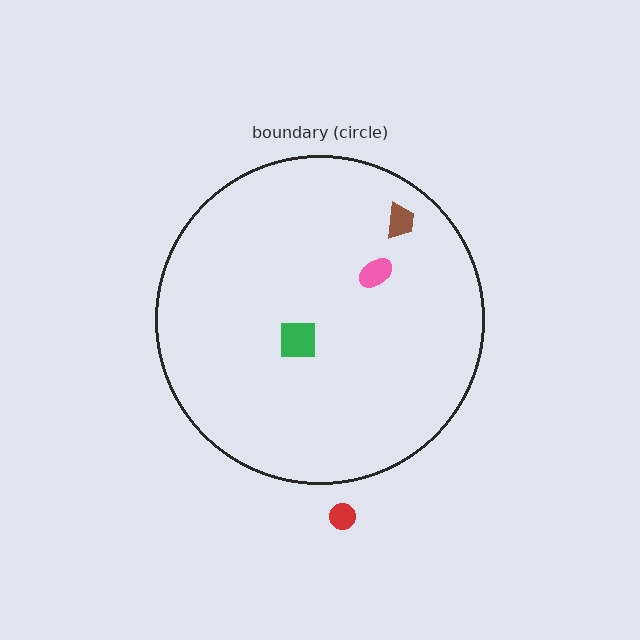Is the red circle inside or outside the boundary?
Outside.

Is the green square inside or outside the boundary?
Inside.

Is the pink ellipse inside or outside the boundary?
Inside.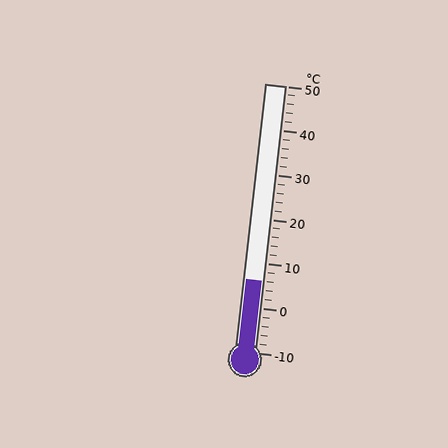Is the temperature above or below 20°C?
The temperature is below 20°C.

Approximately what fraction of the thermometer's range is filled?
The thermometer is filled to approximately 25% of its range.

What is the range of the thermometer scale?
The thermometer scale ranges from -10°C to 50°C.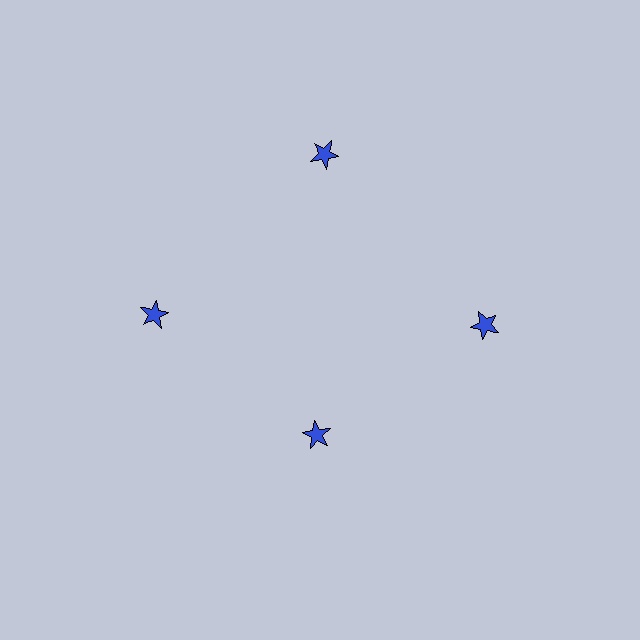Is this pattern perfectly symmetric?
No. The 4 blue stars are arranged in a ring, but one element near the 6 o'clock position is pulled inward toward the center, breaking the 4-fold rotational symmetry.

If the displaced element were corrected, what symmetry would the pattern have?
It would have 4-fold rotational symmetry — the pattern would map onto itself every 90 degrees.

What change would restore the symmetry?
The symmetry would be restored by moving it outward, back onto the ring so that all 4 stars sit at equal angles and equal distance from the center.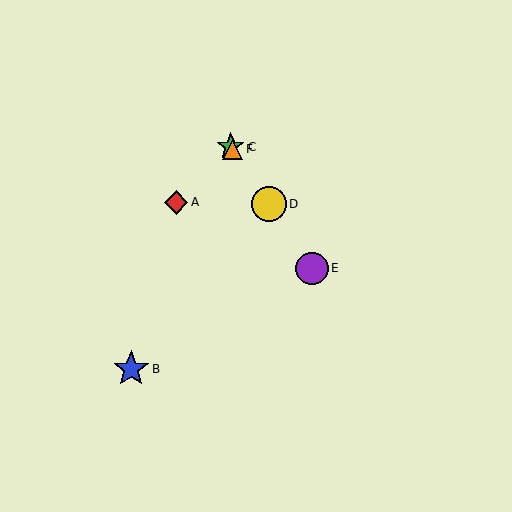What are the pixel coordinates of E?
Object E is at (312, 268).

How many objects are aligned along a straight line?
4 objects (C, D, E, F) are aligned along a straight line.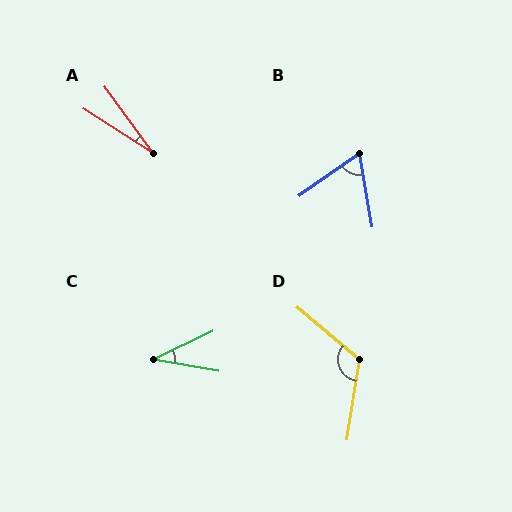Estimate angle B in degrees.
Approximately 64 degrees.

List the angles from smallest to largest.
A (21°), C (36°), B (64°), D (121°).